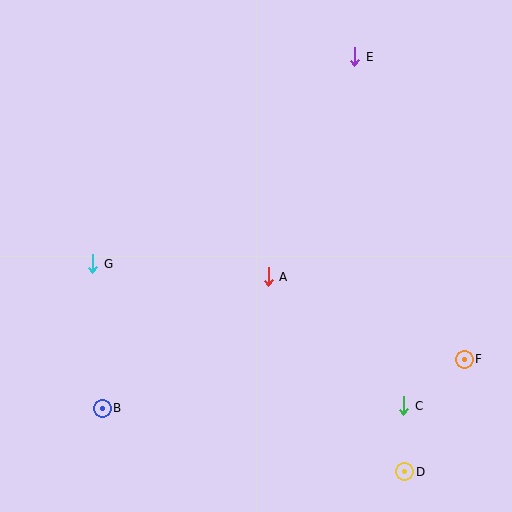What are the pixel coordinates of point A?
Point A is at (268, 277).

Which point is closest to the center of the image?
Point A at (268, 277) is closest to the center.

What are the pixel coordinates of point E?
Point E is at (355, 57).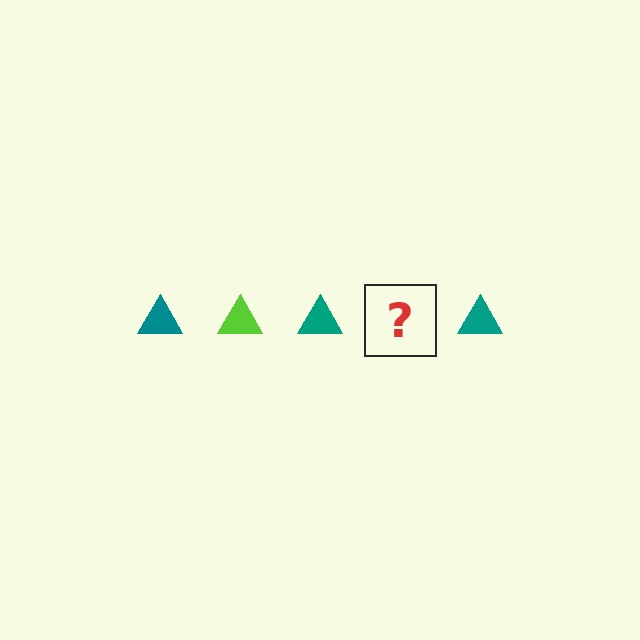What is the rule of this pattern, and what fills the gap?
The rule is that the pattern cycles through teal, lime triangles. The gap should be filled with a lime triangle.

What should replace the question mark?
The question mark should be replaced with a lime triangle.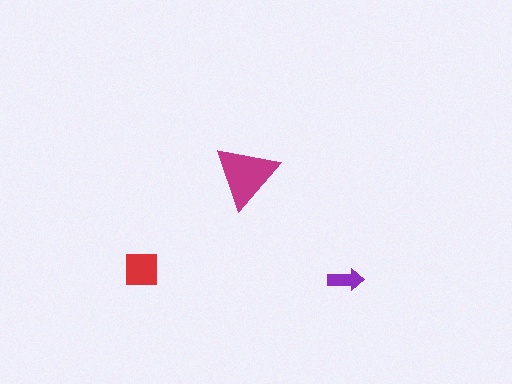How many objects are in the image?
There are 3 objects in the image.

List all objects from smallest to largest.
The purple arrow, the red square, the magenta triangle.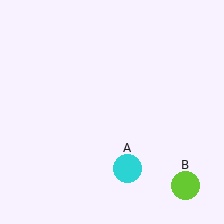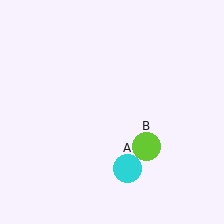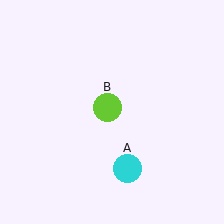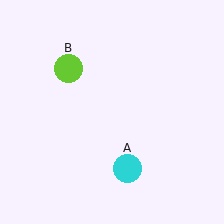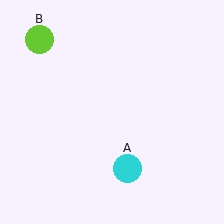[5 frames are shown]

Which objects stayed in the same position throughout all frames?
Cyan circle (object A) remained stationary.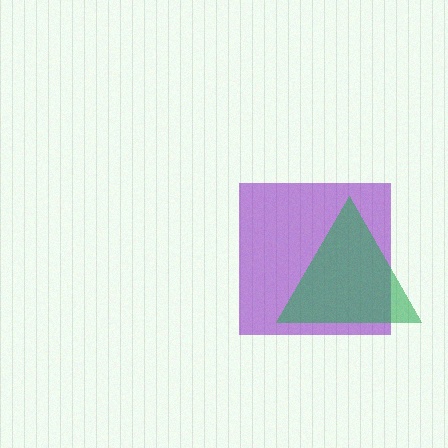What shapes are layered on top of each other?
The layered shapes are: a purple square, a green triangle.